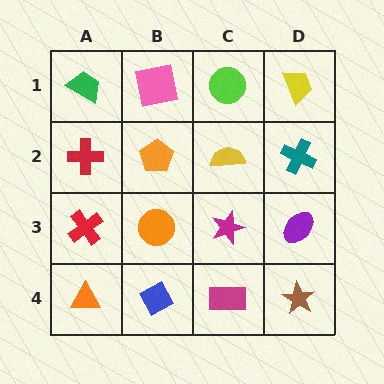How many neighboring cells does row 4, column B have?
3.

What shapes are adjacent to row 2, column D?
A yellow trapezoid (row 1, column D), a purple ellipse (row 3, column D), a yellow semicircle (row 2, column C).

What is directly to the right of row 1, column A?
A pink square.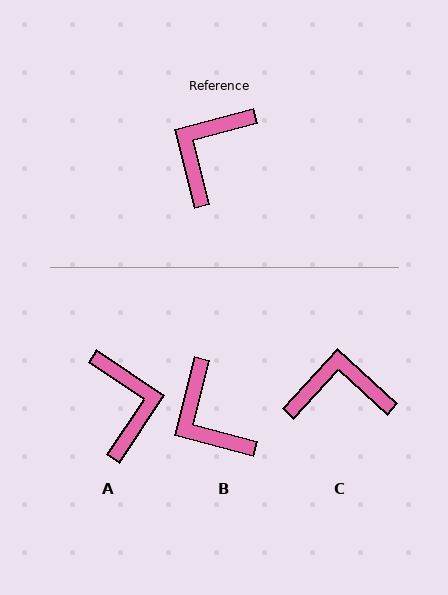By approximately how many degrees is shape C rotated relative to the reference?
Approximately 57 degrees clockwise.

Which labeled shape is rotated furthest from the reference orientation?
A, about 139 degrees away.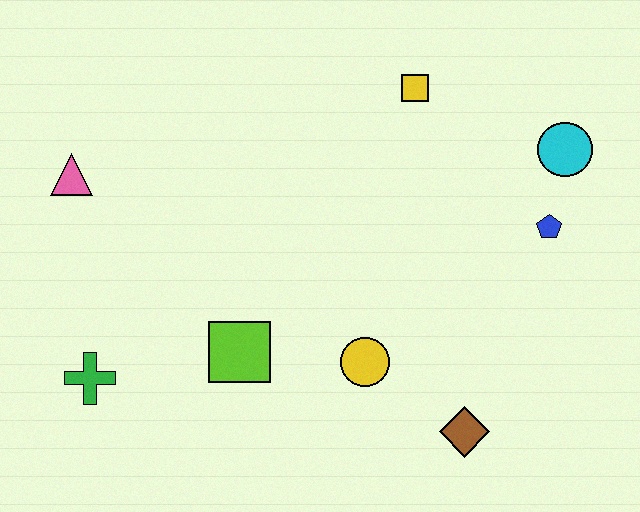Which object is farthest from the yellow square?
The green cross is farthest from the yellow square.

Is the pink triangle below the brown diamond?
No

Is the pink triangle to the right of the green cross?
No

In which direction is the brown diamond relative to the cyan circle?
The brown diamond is below the cyan circle.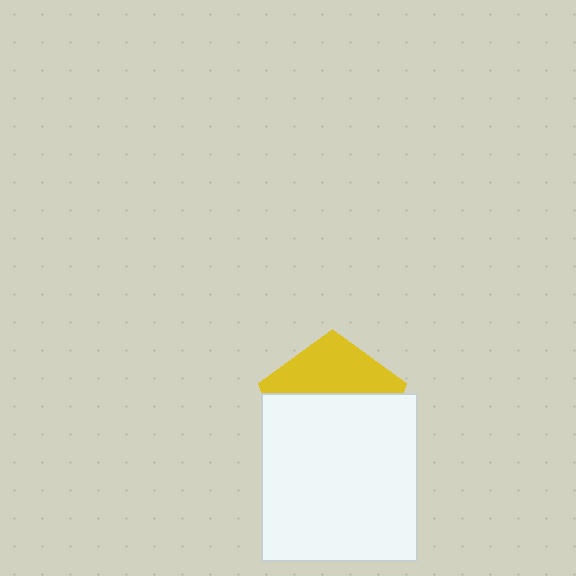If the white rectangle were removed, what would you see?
You would see the complete yellow pentagon.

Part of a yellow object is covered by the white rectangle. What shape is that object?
It is a pentagon.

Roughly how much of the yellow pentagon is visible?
A small part of it is visible (roughly 38%).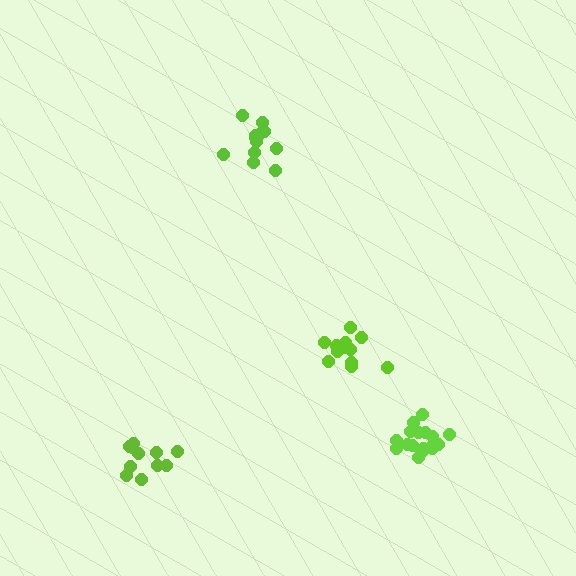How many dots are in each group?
Group 1: 12 dots, Group 2: 17 dots, Group 3: 12 dots, Group 4: 12 dots (53 total).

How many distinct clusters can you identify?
There are 4 distinct clusters.